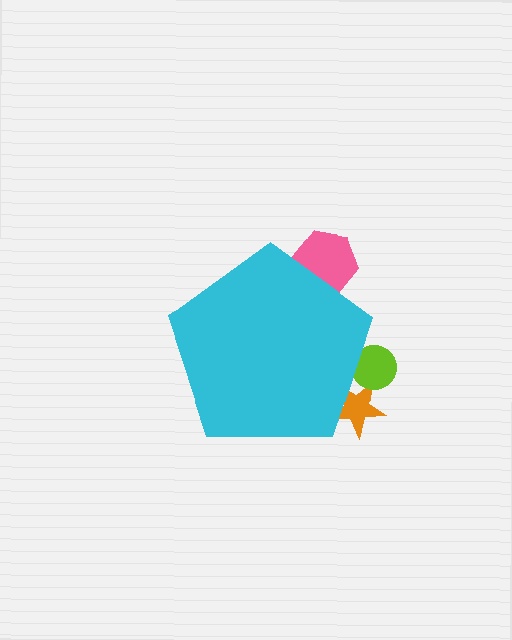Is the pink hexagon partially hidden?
Yes, the pink hexagon is partially hidden behind the cyan pentagon.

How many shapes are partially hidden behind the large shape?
3 shapes are partially hidden.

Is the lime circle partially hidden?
Yes, the lime circle is partially hidden behind the cyan pentagon.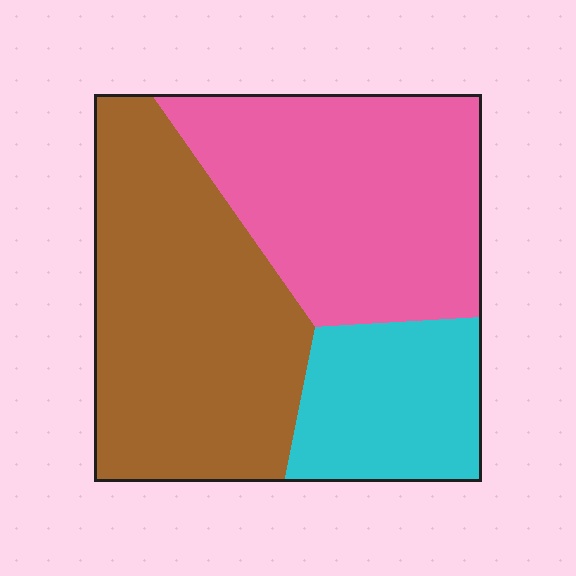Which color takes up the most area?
Brown, at roughly 45%.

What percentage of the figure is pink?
Pink takes up between a third and a half of the figure.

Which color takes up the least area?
Cyan, at roughly 20%.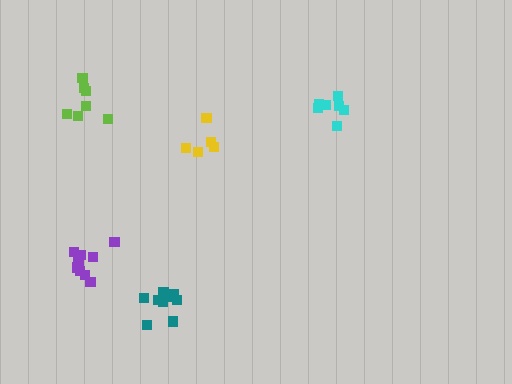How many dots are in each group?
Group 1: 10 dots, Group 2: 5 dots, Group 3: 11 dots, Group 4: 7 dots, Group 5: 7 dots (40 total).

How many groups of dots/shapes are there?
There are 5 groups.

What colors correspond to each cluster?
The clusters are colored: teal, yellow, purple, cyan, lime.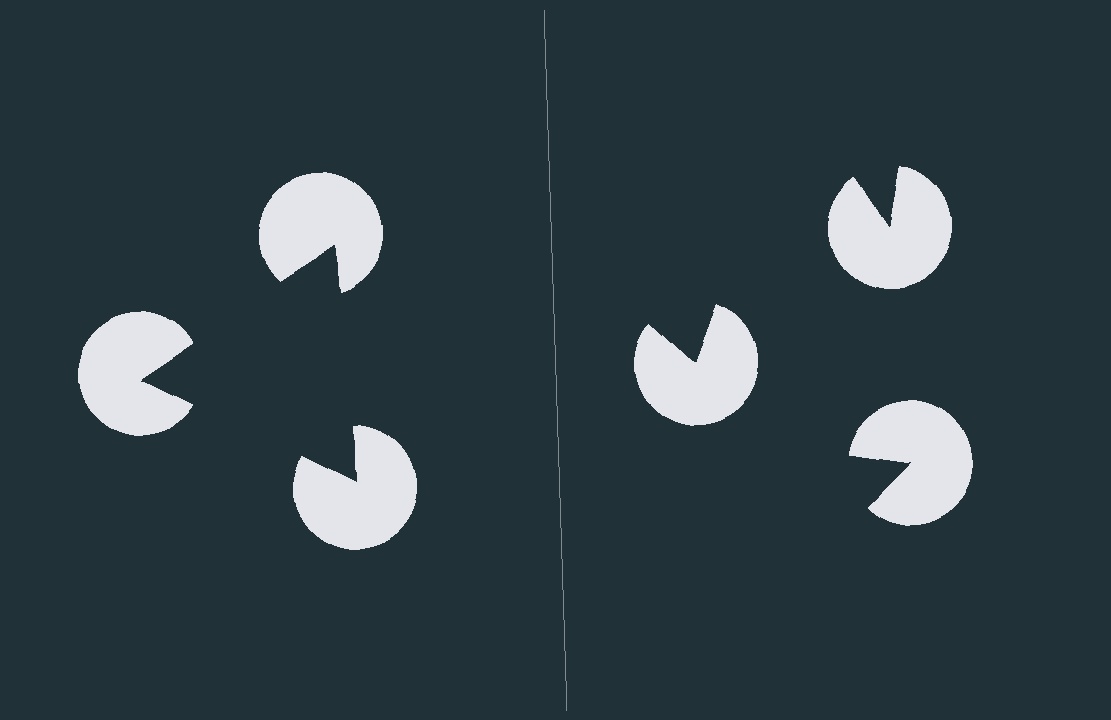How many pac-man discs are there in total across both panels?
6 — 3 on each side.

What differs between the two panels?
The pac-man discs are positioned identically on both sides; only the wedge orientations differ. On the left they align to a triangle; on the right they are misaligned.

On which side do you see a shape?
An illusory triangle appears on the left side. On the right side the wedge cuts are rotated, so no coherent shape forms.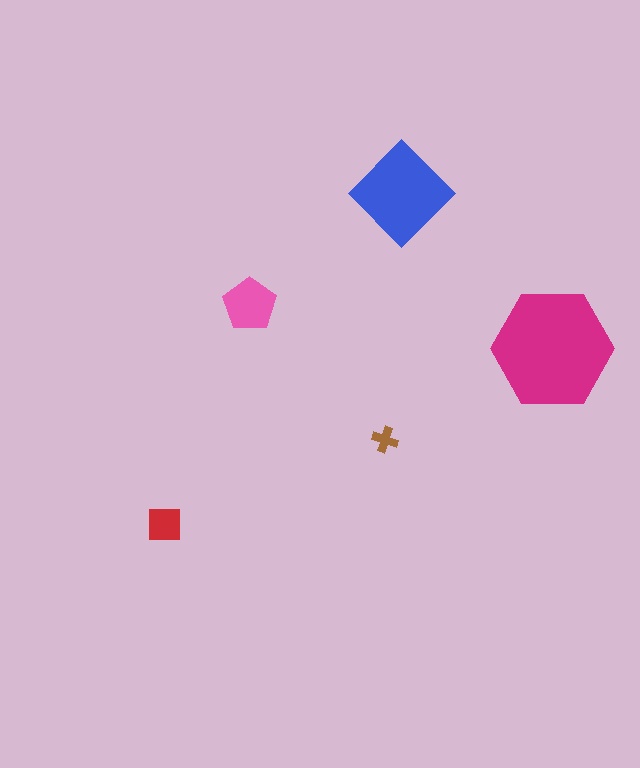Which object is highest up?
The blue diamond is topmost.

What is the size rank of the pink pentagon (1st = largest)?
3rd.